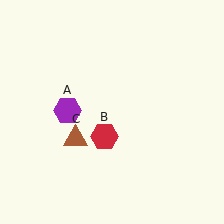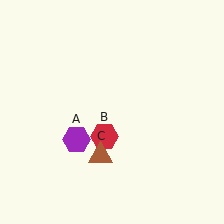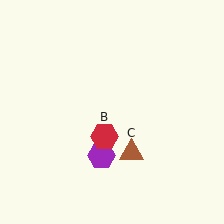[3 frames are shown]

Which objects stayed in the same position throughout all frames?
Red hexagon (object B) remained stationary.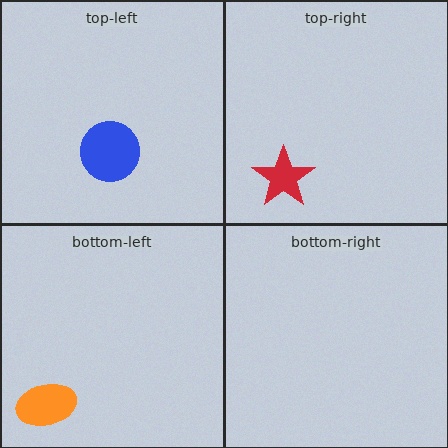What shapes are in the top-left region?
The blue circle.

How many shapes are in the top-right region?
1.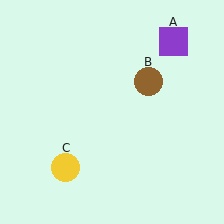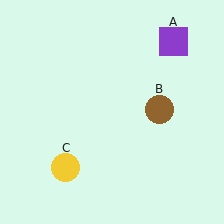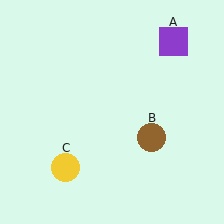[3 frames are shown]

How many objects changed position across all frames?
1 object changed position: brown circle (object B).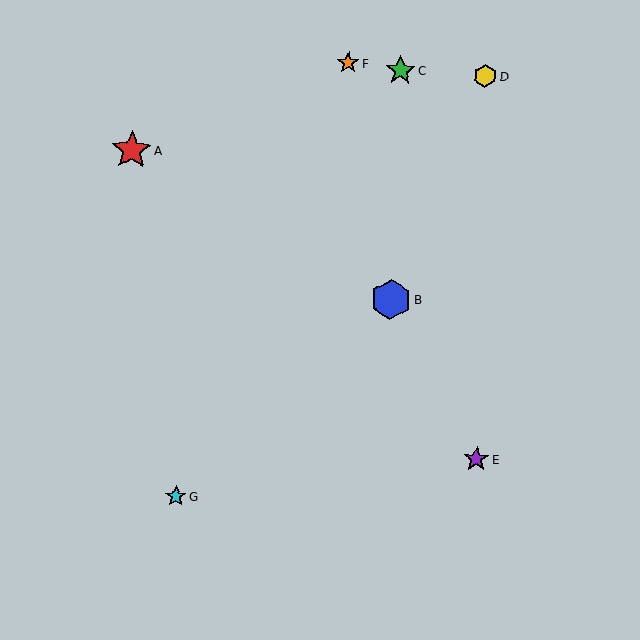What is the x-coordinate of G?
Object G is at x≈176.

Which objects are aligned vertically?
Objects B, C are aligned vertically.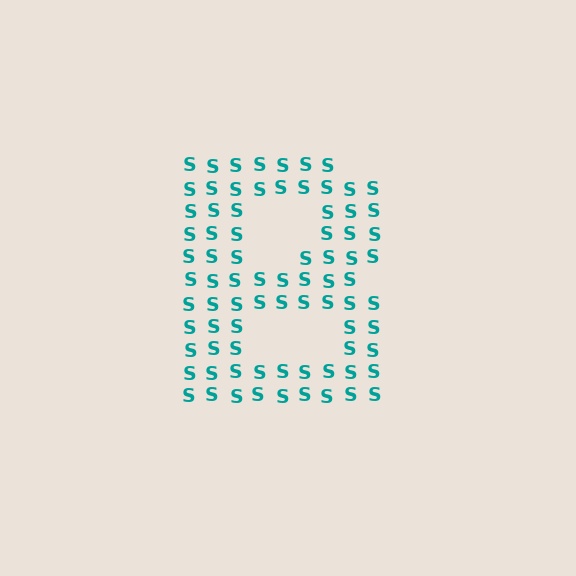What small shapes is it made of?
It is made of small letter S's.